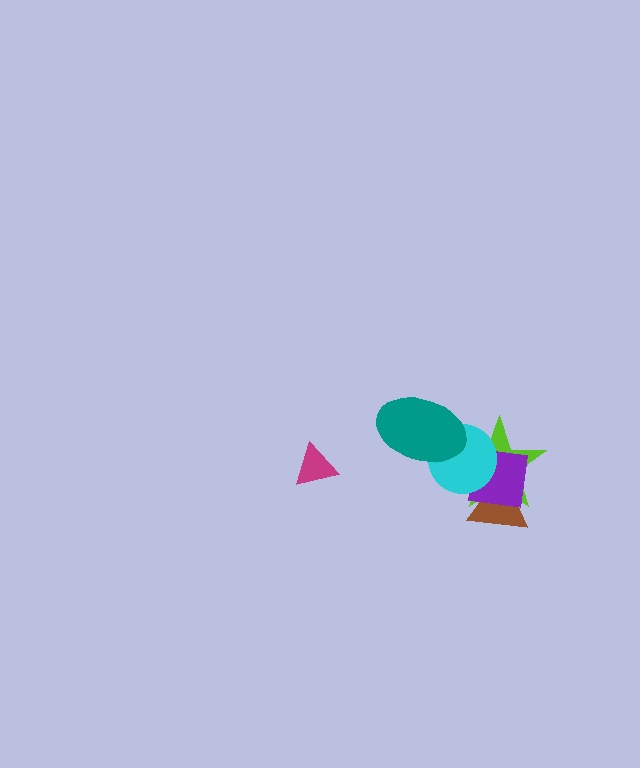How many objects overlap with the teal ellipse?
2 objects overlap with the teal ellipse.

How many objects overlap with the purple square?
3 objects overlap with the purple square.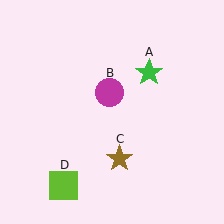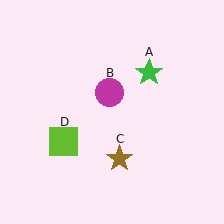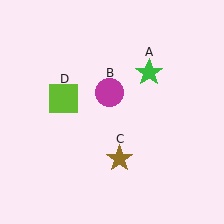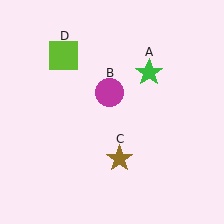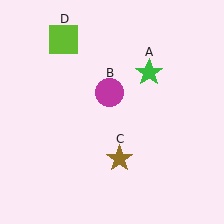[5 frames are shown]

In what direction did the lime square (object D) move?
The lime square (object D) moved up.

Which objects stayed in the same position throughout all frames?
Green star (object A) and magenta circle (object B) and brown star (object C) remained stationary.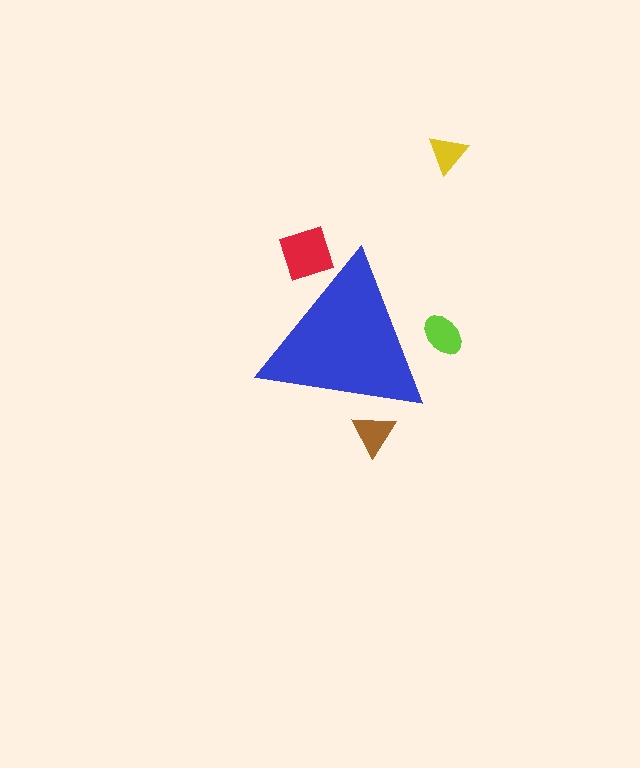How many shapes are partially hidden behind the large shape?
3 shapes are partially hidden.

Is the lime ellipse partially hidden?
Yes, the lime ellipse is partially hidden behind the blue triangle.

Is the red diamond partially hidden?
Yes, the red diamond is partially hidden behind the blue triangle.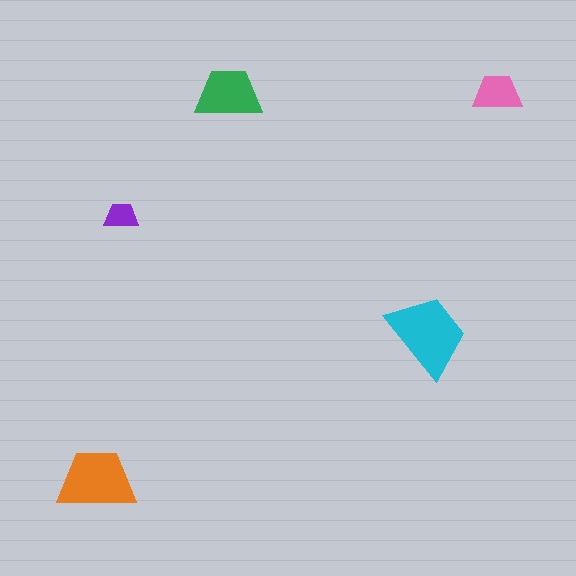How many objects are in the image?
There are 5 objects in the image.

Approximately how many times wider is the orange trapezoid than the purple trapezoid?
About 2.5 times wider.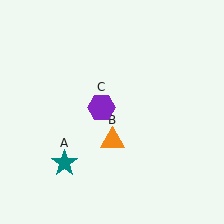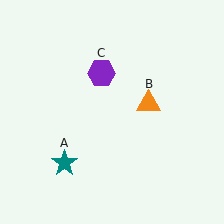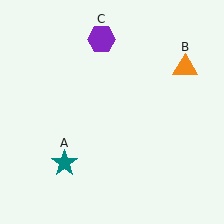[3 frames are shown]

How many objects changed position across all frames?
2 objects changed position: orange triangle (object B), purple hexagon (object C).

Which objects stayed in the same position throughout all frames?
Teal star (object A) remained stationary.